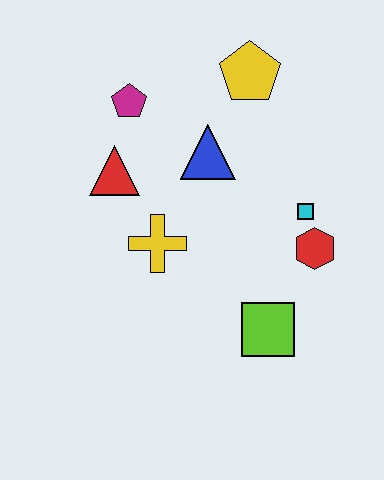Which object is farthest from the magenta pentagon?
The lime square is farthest from the magenta pentagon.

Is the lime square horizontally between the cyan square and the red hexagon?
No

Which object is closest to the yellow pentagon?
The blue triangle is closest to the yellow pentagon.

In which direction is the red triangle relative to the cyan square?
The red triangle is to the left of the cyan square.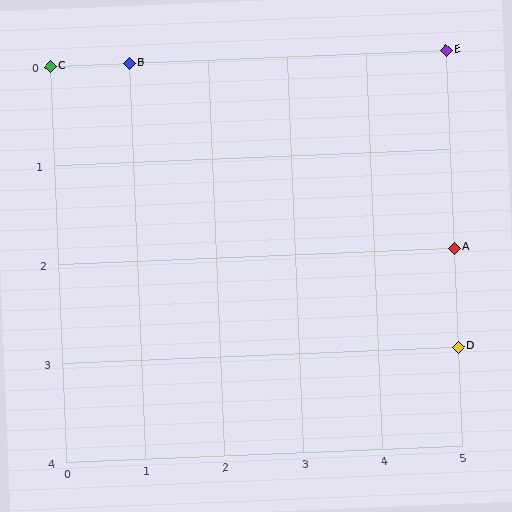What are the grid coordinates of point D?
Point D is at grid coordinates (5, 3).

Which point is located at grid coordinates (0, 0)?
Point C is at (0, 0).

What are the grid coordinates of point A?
Point A is at grid coordinates (5, 2).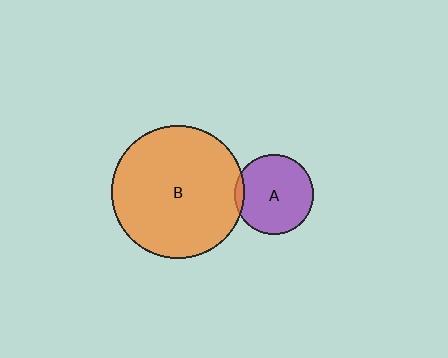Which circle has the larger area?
Circle B (orange).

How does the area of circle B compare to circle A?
Approximately 2.8 times.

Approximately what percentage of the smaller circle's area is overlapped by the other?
Approximately 5%.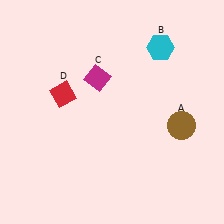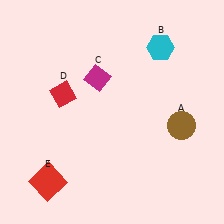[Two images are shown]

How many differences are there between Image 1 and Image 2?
There is 1 difference between the two images.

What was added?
A red square (E) was added in Image 2.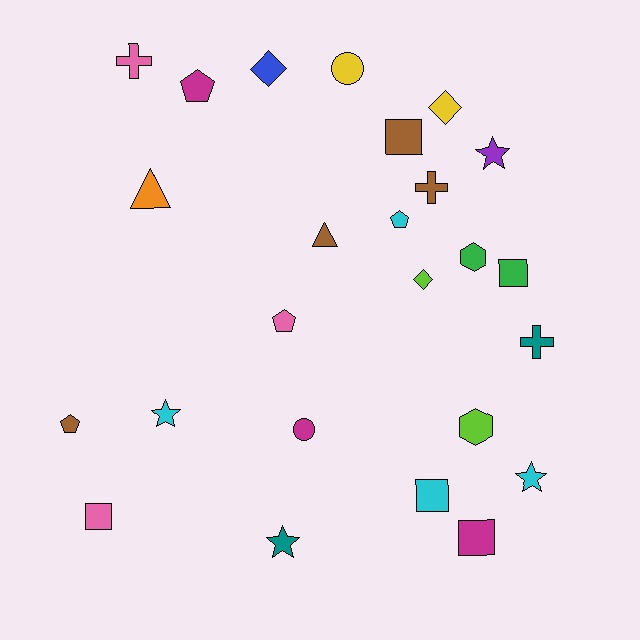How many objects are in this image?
There are 25 objects.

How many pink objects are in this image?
There are 3 pink objects.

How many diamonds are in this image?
There are 3 diamonds.